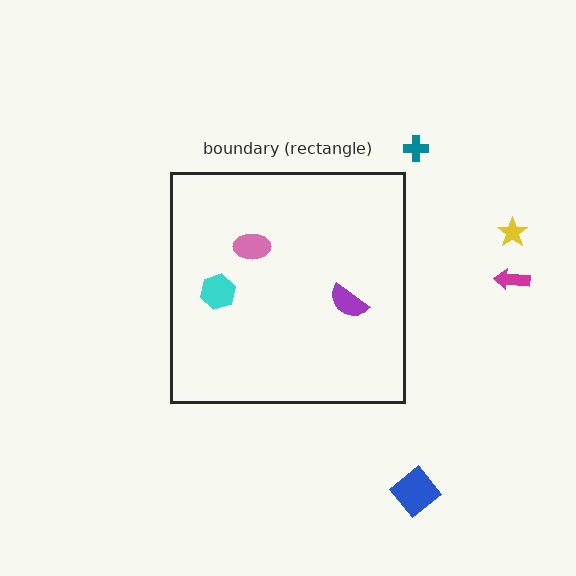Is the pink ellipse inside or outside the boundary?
Inside.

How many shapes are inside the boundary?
3 inside, 4 outside.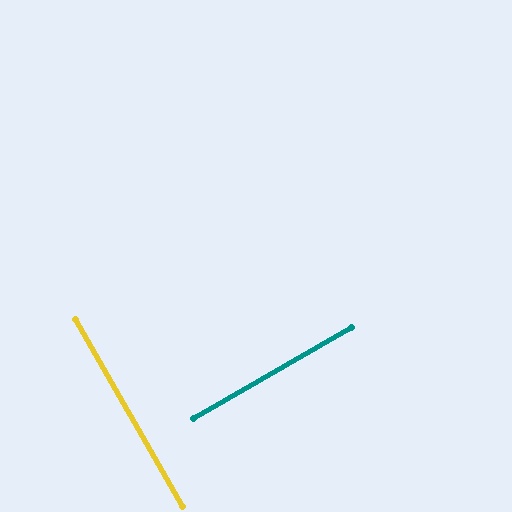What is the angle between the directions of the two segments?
Approximately 90 degrees.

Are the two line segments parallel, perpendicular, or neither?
Perpendicular — they meet at approximately 90°.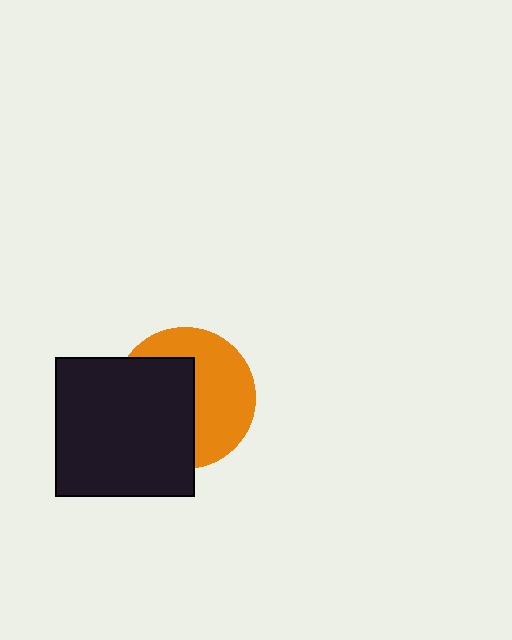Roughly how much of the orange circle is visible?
About half of it is visible (roughly 50%).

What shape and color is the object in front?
The object in front is a black square.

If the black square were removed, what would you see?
You would see the complete orange circle.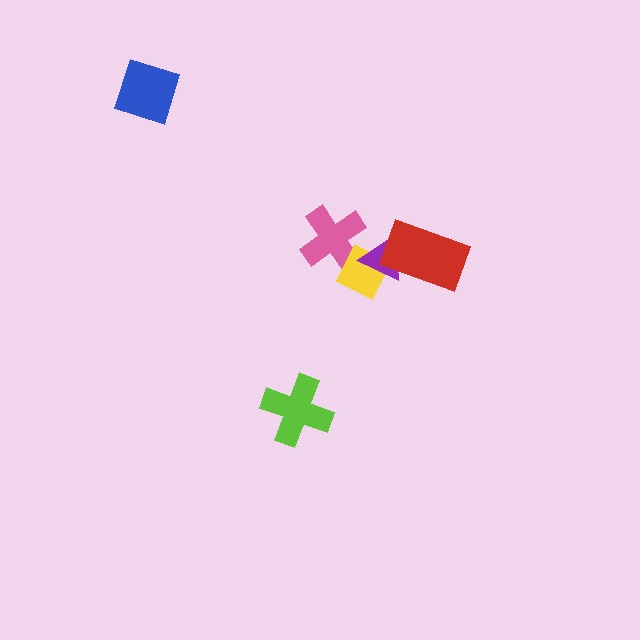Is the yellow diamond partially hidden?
Yes, it is partially covered by another shape.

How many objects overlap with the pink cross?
2 objects overlap with the pink cross.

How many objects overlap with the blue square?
0 objects overlap with the blue square.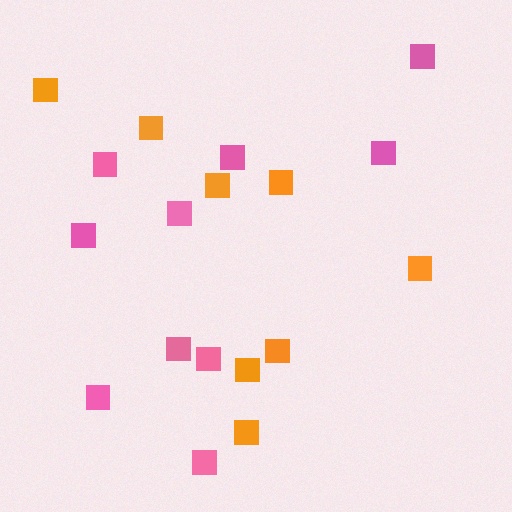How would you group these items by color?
There are 2 groups: one group of orange squares (8) and one group of pink squares (10).